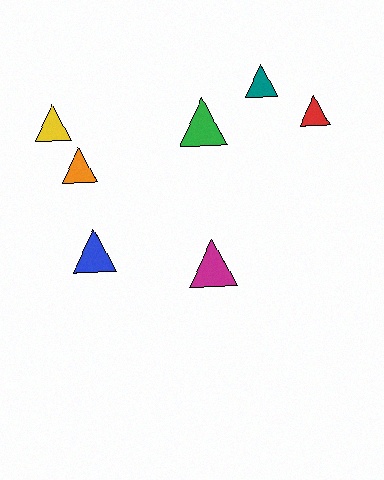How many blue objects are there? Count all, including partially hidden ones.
There is 1 blue object.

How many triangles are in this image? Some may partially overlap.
There are 7 triangles.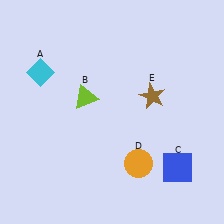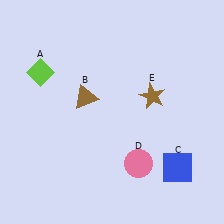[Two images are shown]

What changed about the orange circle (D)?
In Image 1, D is orange. In Image 2, it changed to pink.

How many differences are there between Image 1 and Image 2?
There are 3 differences between the two images.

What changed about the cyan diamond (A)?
In Image 1, A is cyan. In Image 2, it changed to lime.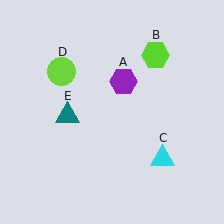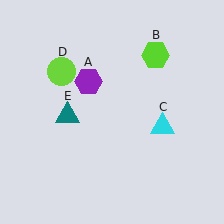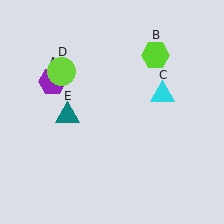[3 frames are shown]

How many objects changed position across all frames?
2 objects changed position: purple hexagon (object A), cyan triangle (object C).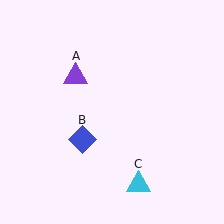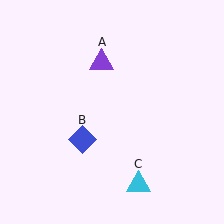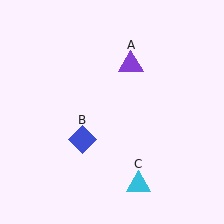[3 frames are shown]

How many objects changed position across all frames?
1 object changed position: purple triangle (object A).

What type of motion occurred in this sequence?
The purple triangle (object A) rotated clockwise around the center of the scene.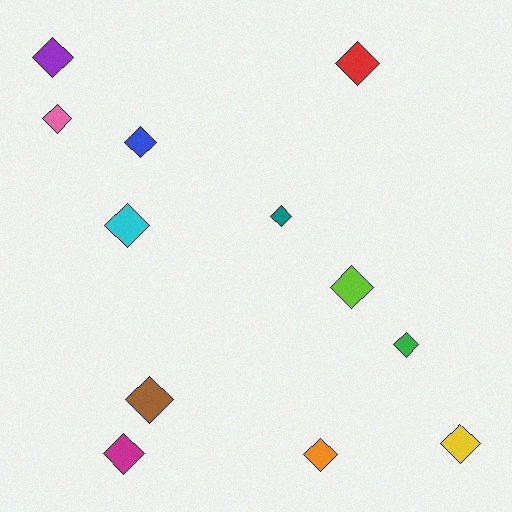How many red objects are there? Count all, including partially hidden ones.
There is 1 red object.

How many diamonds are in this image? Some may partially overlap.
There are 12 diamonds.